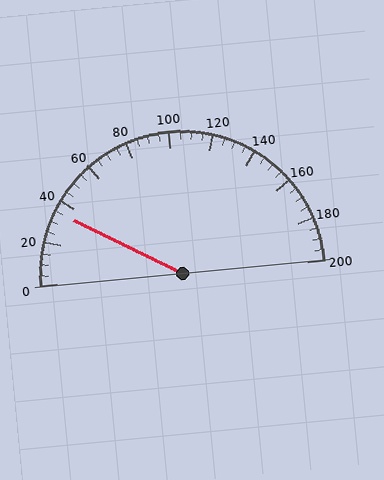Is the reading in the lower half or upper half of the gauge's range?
The reading is in the lower half of the range (0 to 200).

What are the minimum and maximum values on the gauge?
The gauge ranges from 0 to 200.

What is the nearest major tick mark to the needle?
The nearest major tick mark is 40.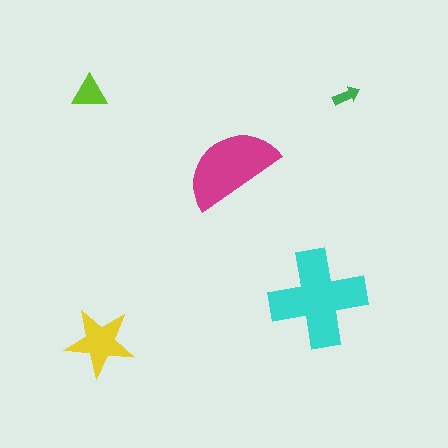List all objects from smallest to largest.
The green arrow, the lime triangle, the yellow star, the magenta semicircle, the cyan cross.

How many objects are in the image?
There are 5 objects in the image.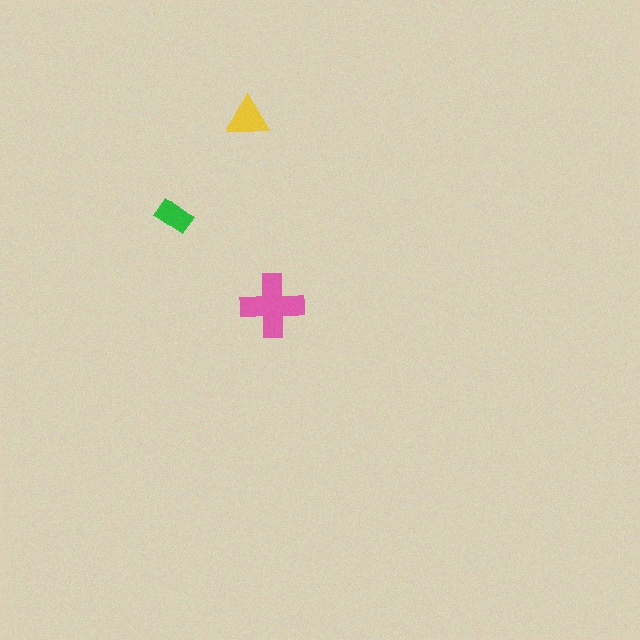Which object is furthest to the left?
The green rectangle is leftmost.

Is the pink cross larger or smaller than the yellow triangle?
Larger.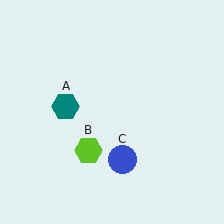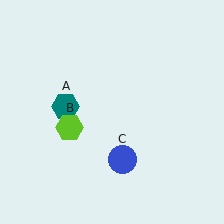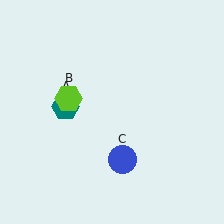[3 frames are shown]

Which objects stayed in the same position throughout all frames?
Teal hexagon (object A) and blue circle (object C) remained stationary.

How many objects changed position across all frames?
1 object changed position: lime hexagon (object B).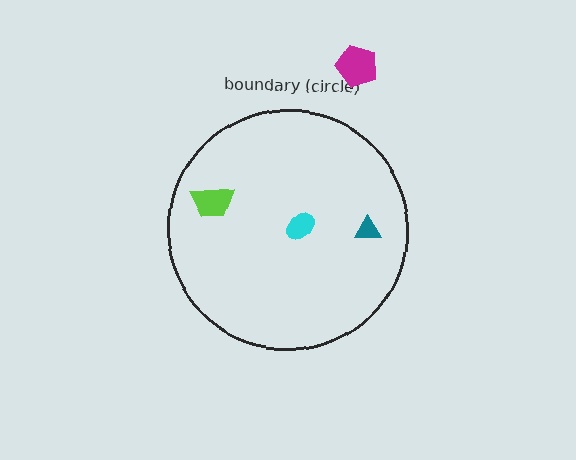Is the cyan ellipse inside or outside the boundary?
Inside.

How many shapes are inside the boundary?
3 inside, 1 outside.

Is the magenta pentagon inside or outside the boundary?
Outside.